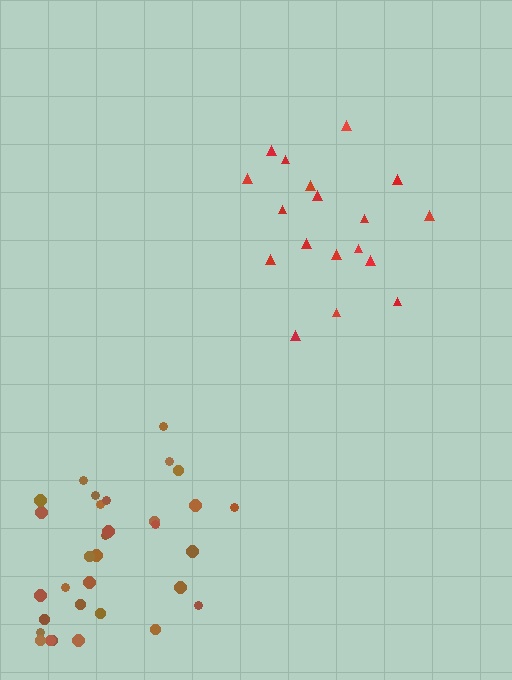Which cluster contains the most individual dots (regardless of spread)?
Brown (32).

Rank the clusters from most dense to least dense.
brown, red.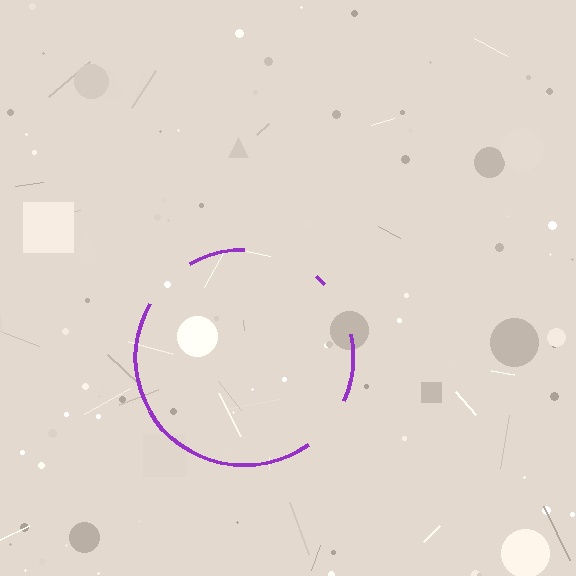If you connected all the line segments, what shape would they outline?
They would outline a circle.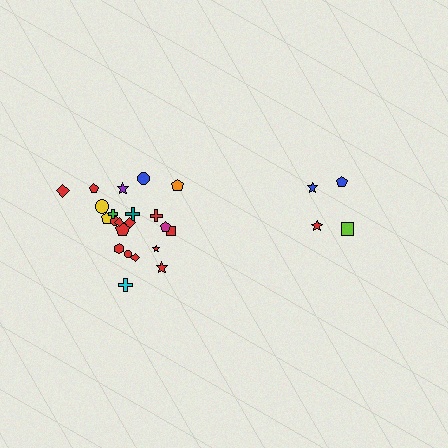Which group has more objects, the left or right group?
The left group.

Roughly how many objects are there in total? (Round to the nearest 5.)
Roughly 25 objects in total.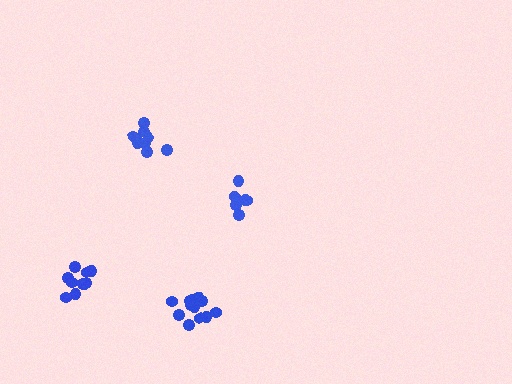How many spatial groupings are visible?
There are 4 spatial groupings.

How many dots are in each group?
Group 1: 9 dots, Group 2: 13 dots, Group 3: 9 dots, Group 4: 7 dots (38 total).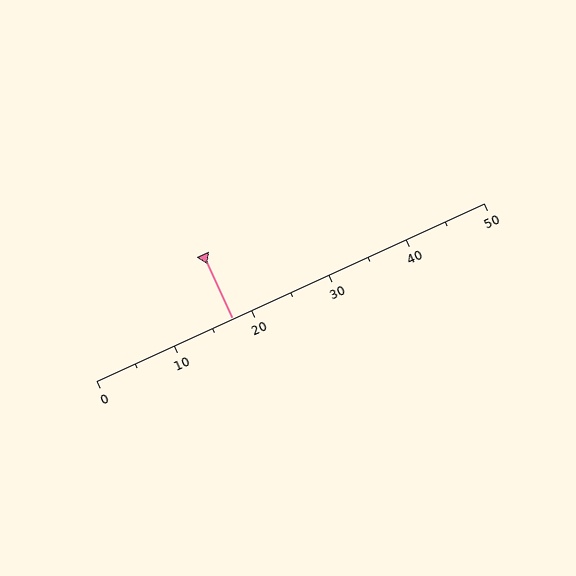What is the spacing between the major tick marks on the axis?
The major ticks are spaced 10 apart.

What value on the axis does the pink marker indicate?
The marker indicates approximately 17.5.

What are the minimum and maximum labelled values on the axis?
The axis runs from 0 to 50.